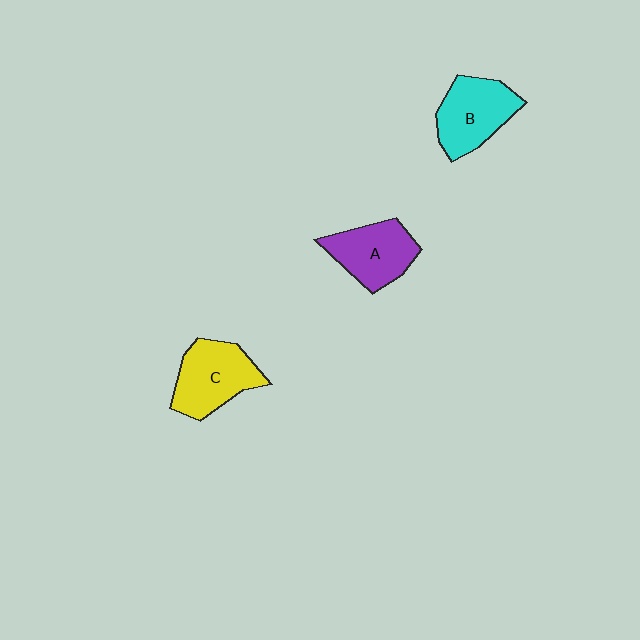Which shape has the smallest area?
Shape A (purple).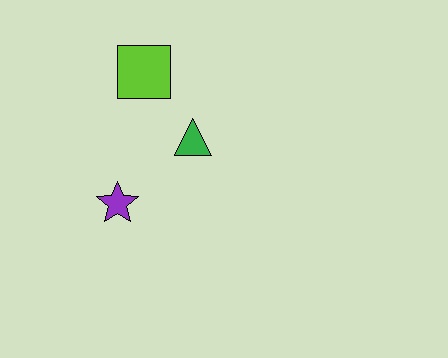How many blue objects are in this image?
There are no blue objects.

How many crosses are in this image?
There are no crosses.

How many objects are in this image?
There are 3 objects.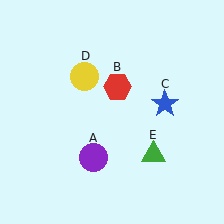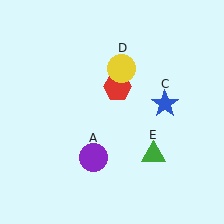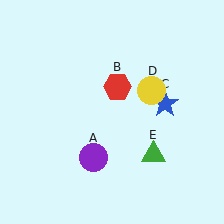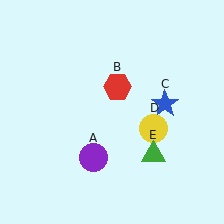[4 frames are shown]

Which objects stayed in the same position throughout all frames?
Purple circle (object A) and red hexagon (object B) and blue star (object C) and green triangle (object E) remained stationary.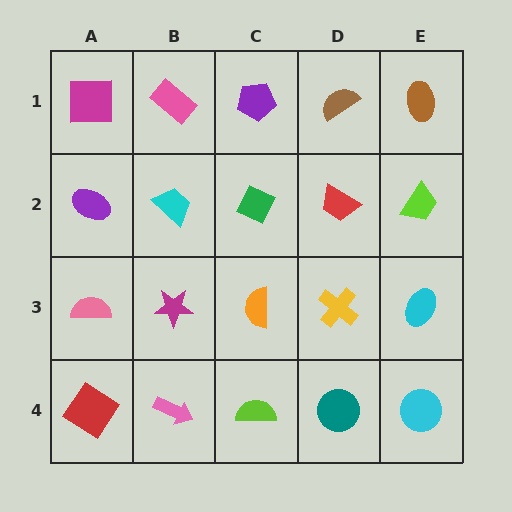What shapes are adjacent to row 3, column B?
A cyan trapezoid (row 2, column B), a pink arrow (row 4, column B), a pink semicircle (row 3, column A), an orange semicircle (row 3, column C).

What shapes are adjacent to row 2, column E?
A brown ellipse (row 1, column E), a cyan ellipse (row 3, column E), a red trapezoid (row 2, column D).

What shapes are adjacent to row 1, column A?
A purple ellipse (row 2, column A), a pink rectangle (row 1, column B).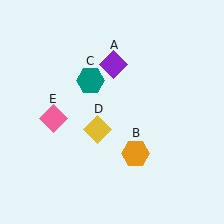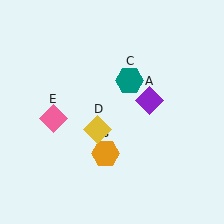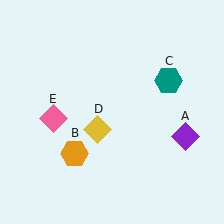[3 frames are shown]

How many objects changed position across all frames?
3 objects changed position: purple diamond (object A), orange hexagon (object B), teal hexagon (object C).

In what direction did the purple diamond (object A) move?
The purple diamond (object A) moved down and to the right.